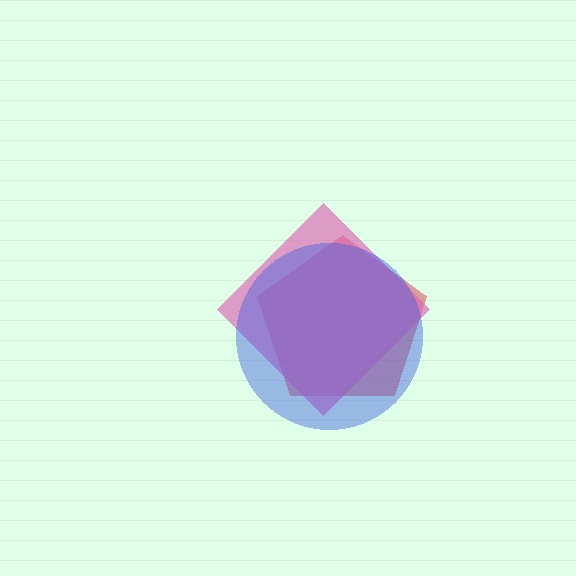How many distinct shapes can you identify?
There are 3 distinct shapes: a red pentagon, a pink diamond, a blue circle.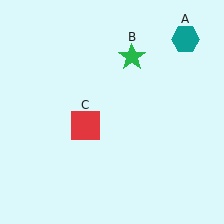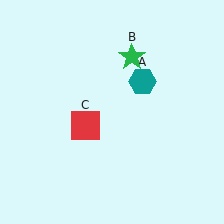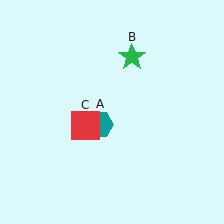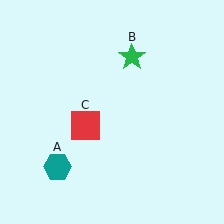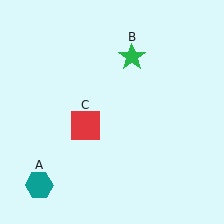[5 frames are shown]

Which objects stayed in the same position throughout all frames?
Green star (object B) and red square (object C) remained stationary.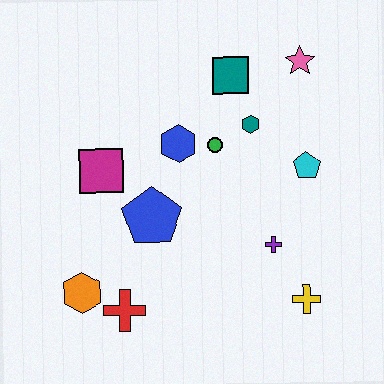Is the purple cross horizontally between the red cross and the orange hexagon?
No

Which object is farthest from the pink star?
The orange hexagon is farthest from the pink star.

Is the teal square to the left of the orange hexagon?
No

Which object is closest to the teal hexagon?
The green circle is closest to the teal hexagon.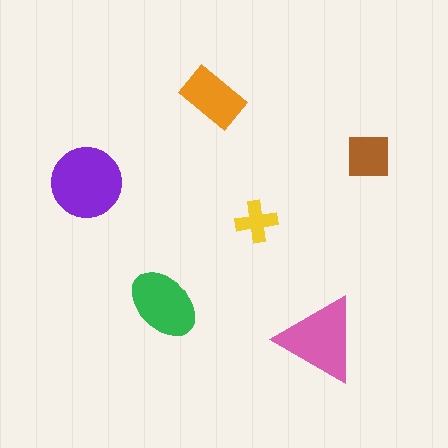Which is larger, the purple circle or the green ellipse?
The purple circle.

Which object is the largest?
The purple circle.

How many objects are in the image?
There are 6 objects in the image.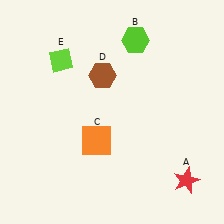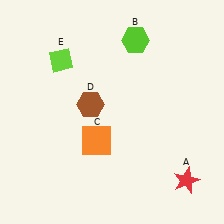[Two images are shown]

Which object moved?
The brown hexagon (D) moved down.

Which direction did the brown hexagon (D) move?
The brown hexagon (D) moved down.